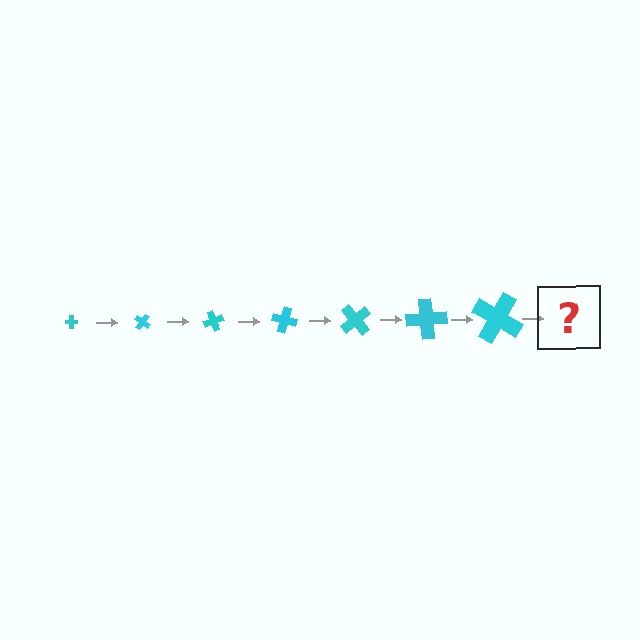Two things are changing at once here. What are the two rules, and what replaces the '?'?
The two rules are that the cross grows larger each step and it rotates 35 degrees each step. The '?' should be a cross, larger than the previous one and rotated 245 degrees from the start.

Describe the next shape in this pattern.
It should be a cross, larger than the previous one and rotated 245 degrees from the start.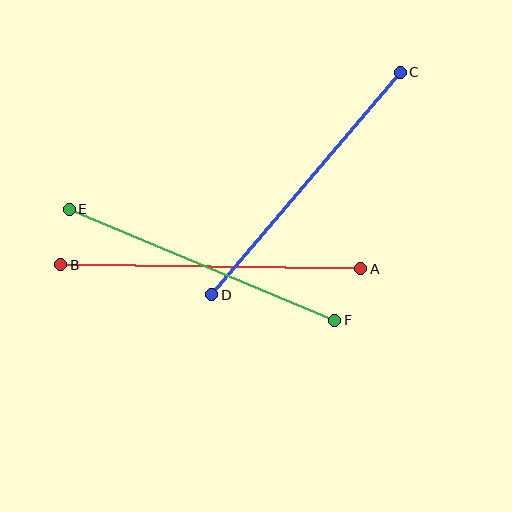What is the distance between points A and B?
The distance is approximately 300 pixels.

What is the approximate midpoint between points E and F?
The midpoint is at approximately (202, 265) pixels.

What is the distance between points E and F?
The distance is approximately 288 pixels.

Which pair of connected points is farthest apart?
Points A and B are farthest apart.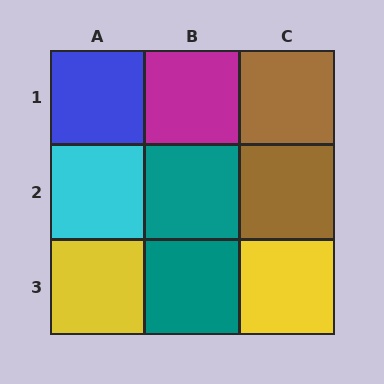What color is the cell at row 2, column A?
Cyan.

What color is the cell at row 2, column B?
Teal.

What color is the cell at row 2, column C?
Brown.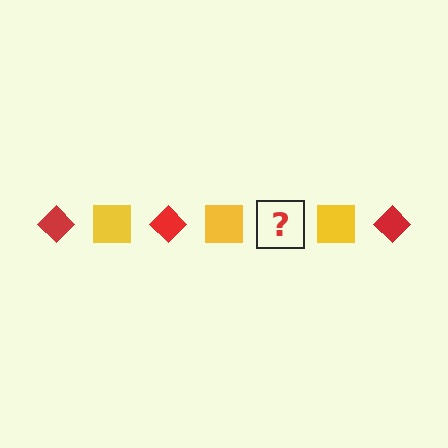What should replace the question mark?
The question mark should be replaced with a red diamond.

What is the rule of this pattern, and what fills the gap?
The rule is that the pattern alternates between red diamond and yellow square. The gap should be filled with a red diamond.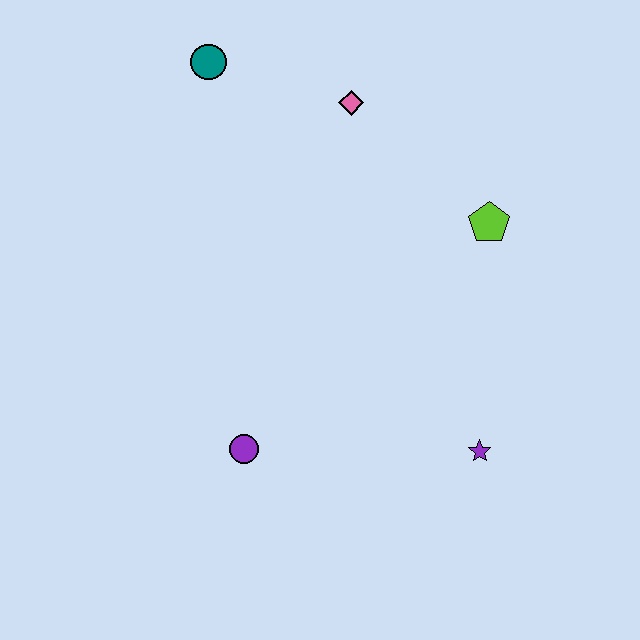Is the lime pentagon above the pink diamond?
No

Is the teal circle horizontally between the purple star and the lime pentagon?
No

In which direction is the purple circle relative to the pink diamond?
The purple circle is below the pink diamond.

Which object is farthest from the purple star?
The teal circle is farthest from the purple star.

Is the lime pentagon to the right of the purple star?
Yes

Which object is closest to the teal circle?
The pink diamond is closest to the teal circle.